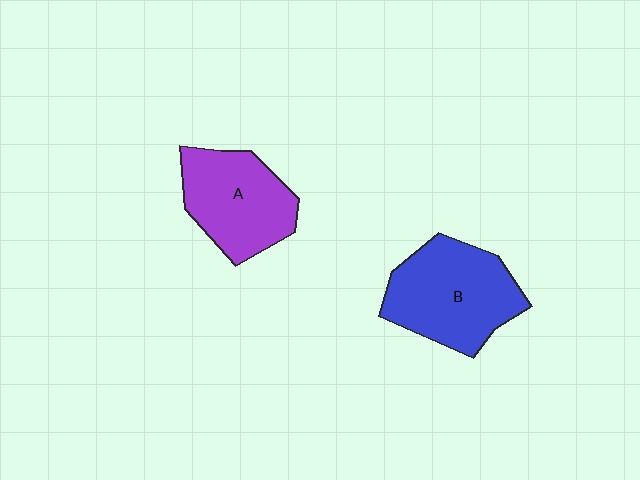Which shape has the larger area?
Shape B (blue).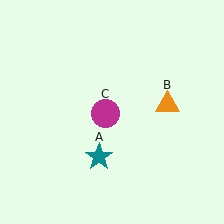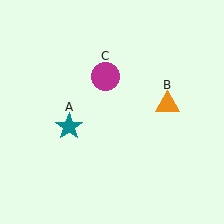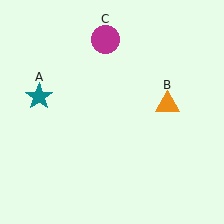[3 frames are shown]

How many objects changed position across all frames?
2 objects changed position: teal star (object A), magenta circle (object C).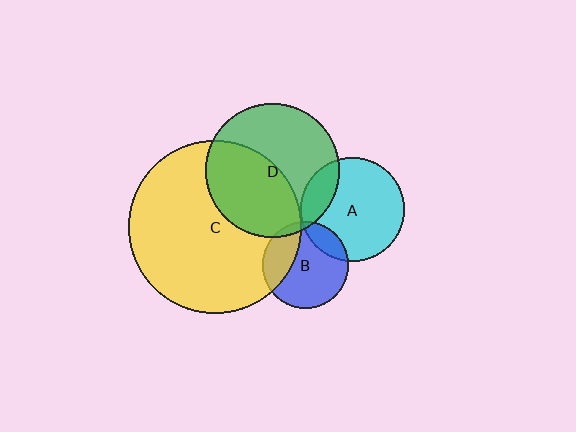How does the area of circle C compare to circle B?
Approximately 4.0 times.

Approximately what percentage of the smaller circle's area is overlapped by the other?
Approximately 15%.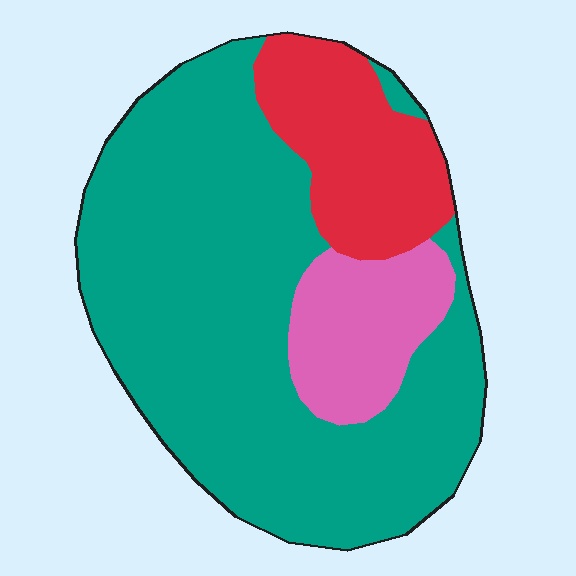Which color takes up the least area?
Pink, at roughly 15%.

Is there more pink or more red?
Red.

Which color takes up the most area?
Teal, at roughly 70%.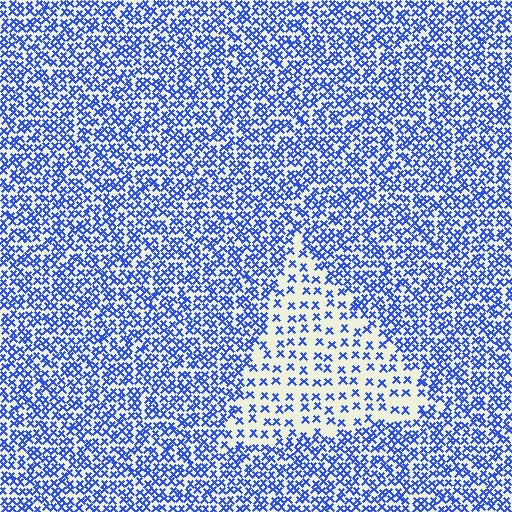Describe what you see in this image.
The image contains small blue elements arranged at two different densities. A triangle-shaped region is visible where the elements are less densely packed than the surrounding area.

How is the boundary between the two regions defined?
The boundary is defined by a change in element density (approximately 2.4x ratio). All elements are the same color, size, and shape.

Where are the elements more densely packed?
The elements are more densely packed outside the triangle boundary.